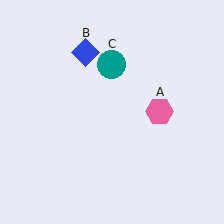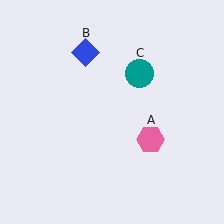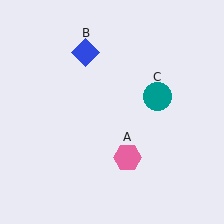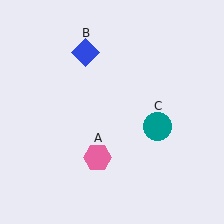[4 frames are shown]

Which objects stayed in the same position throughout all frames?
Blue diamond (object B) remained stationary.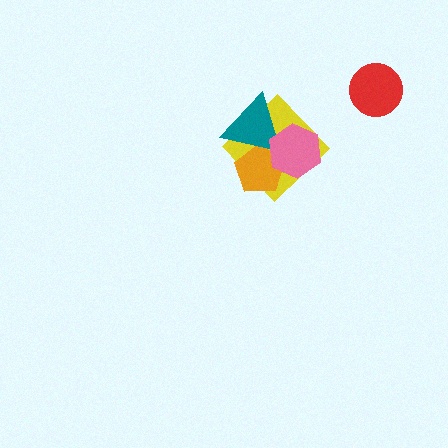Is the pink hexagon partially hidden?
No, no other shape covers it.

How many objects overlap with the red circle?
0 objects overlap with the red circle.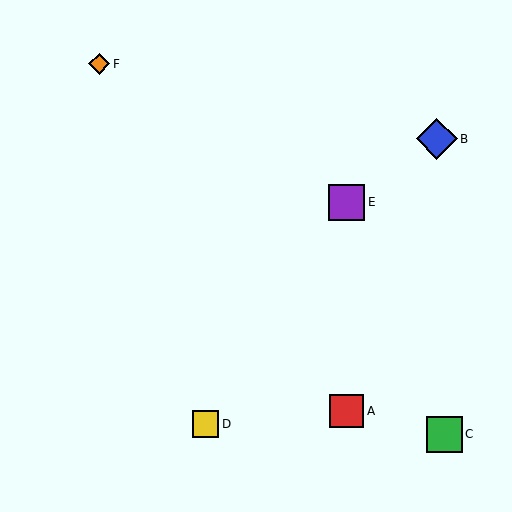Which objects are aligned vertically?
Objects A, E are aligned vertically.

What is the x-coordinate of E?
Object E is at x≈347.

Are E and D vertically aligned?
No, E is at x≈347 and D is at x≈205.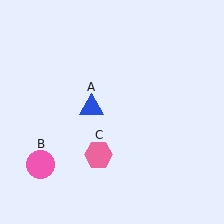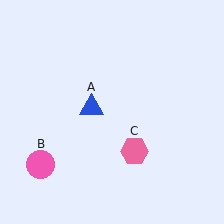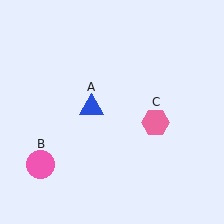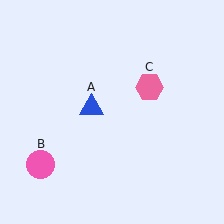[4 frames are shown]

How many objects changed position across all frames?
1 object changed position: pink hexagon (object C).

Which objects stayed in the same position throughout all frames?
Blue triangle (object A) and pink circle (object B) remained stationary.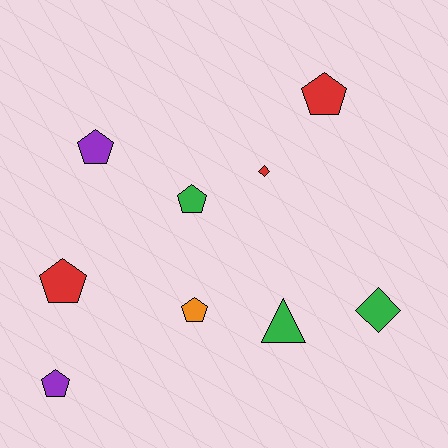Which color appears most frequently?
Red, with 3 objects.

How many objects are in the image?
There are 9 objects.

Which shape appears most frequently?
Pentagon, with 6 objects.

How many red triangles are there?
There are no red triangles.